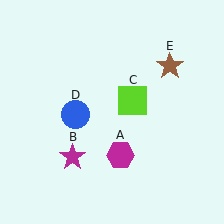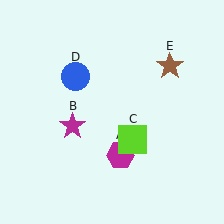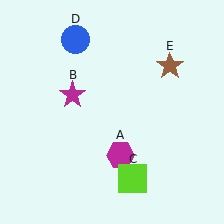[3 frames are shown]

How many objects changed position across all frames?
3 objects changed position: magenta star (object B), lime square (object C), blue circle (object D).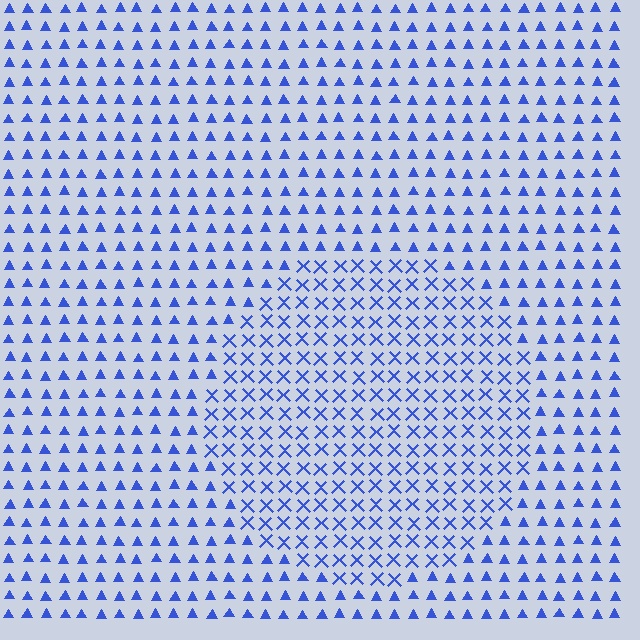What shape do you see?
I see a circle.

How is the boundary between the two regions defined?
The boundary is defined by a change in element shape: X marks inside vs. triangles outside. All elements share the same color and spacing.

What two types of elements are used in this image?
The image uses X marks inside the circle region and triangles outside it.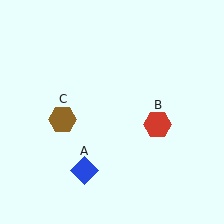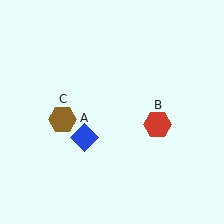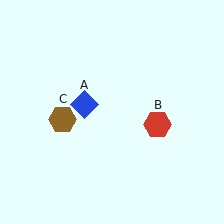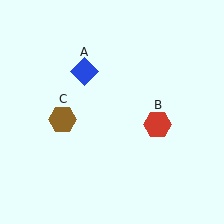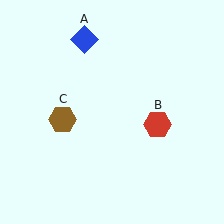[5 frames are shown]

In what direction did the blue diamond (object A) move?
The blue diamond (object A) moved up.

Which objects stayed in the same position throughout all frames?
Red hexagon (object B) and brown hexagon (object C) remained stationary.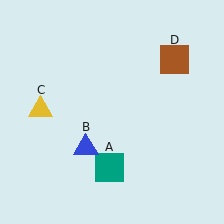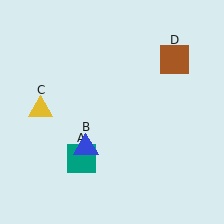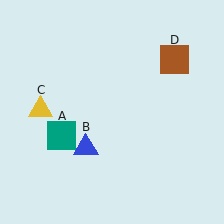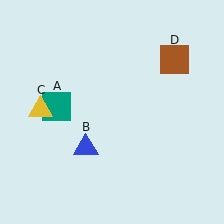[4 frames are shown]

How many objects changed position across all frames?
1 object changed position: teal square (object A).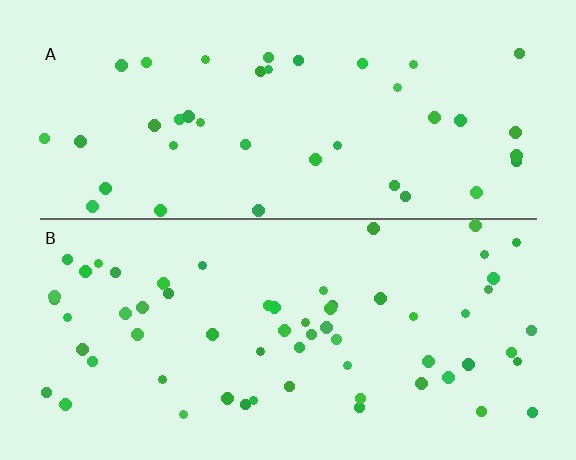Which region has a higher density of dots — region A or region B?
B (the bottom).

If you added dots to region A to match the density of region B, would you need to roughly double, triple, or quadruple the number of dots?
Approximately double.